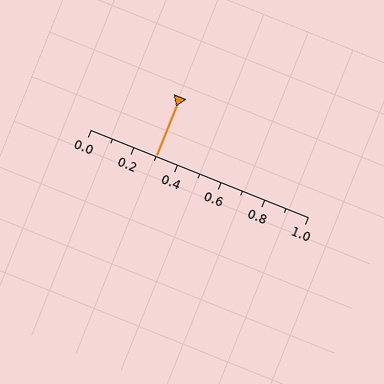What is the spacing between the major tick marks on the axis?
The major ticks are spaced 0.2 apart.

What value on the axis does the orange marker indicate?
The marker indicates approximately 0.3.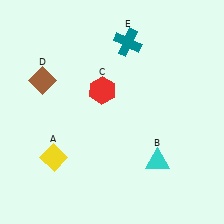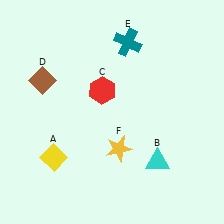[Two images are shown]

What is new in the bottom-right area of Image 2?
A yellow star (F) was added in the bottom-right area of Image 2.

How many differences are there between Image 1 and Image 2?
There is 1 difference between the two images.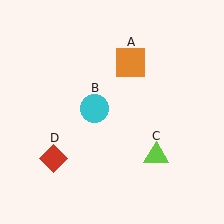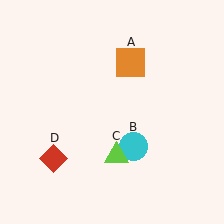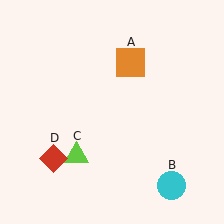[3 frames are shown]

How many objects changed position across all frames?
2 objects changed position: cyan circle (object B), lime triangle (object C).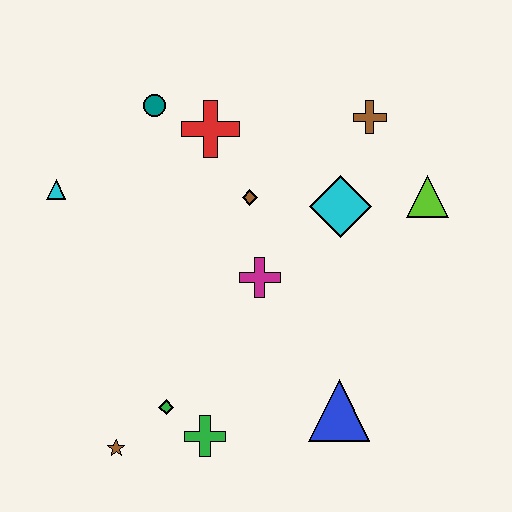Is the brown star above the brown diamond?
No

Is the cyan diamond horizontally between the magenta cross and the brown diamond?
No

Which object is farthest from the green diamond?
The brown cross is farthest from the green diamond.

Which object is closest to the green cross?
The green diamond is closest to the green cross.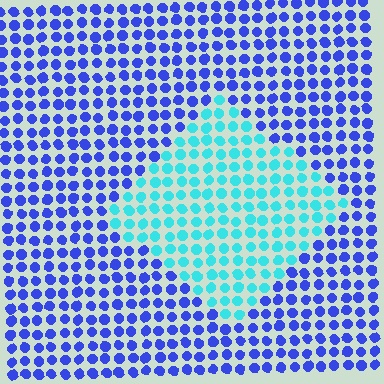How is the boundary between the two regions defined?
The boundary is defined purely by a slight shift in hue (about 54 degrees). Spacing, size, and orientation are identical on both sides.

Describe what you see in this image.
The image is filled with small blue elements in a uniform arrangement. A diamond-shaped region is visible where the elements are tinted to a slightly different hue, forming a subtle color boundary.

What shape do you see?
I see a diamond.